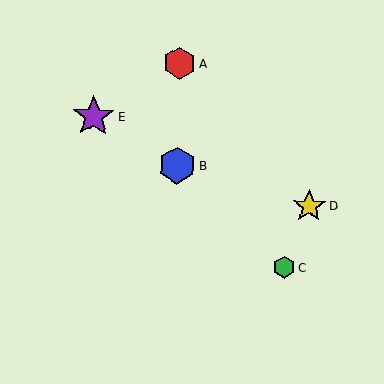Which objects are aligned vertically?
Objects A, B are aligned vertically.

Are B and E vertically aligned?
No, B is at x≈177 and E is at x≈94.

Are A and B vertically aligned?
Yes, both are at x≈180.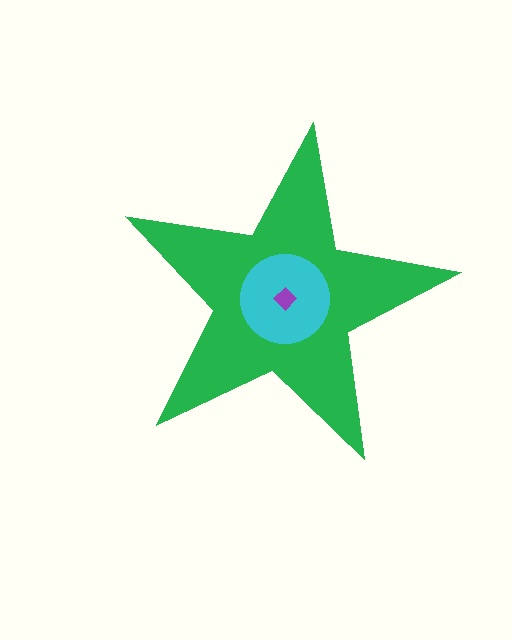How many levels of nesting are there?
3.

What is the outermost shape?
The green star.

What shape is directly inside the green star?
The cyan circle.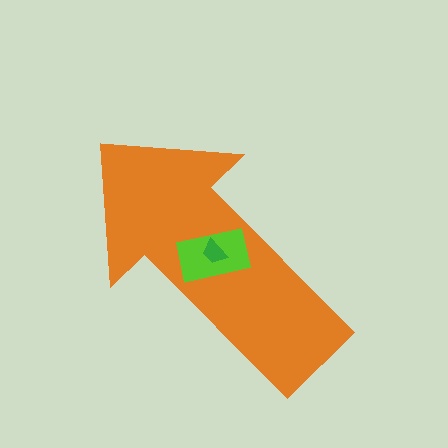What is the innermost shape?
The green trapezoid.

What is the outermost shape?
The orange arrow.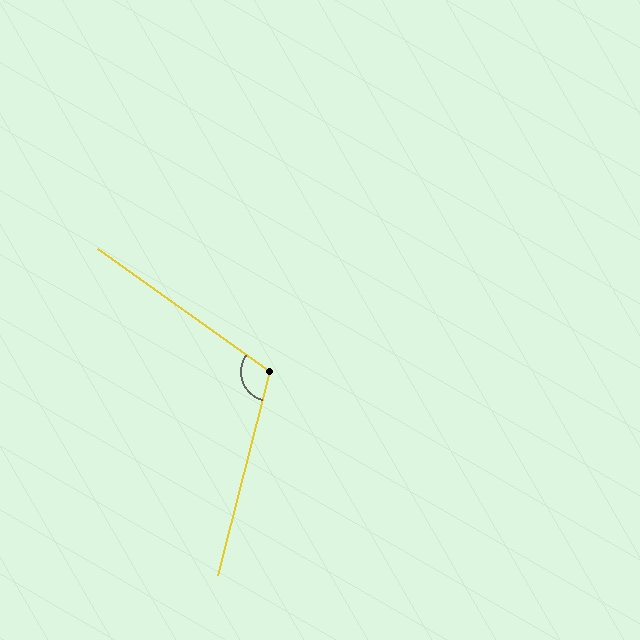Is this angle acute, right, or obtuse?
It is obtuse.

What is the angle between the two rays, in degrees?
Approximately 111 degrees.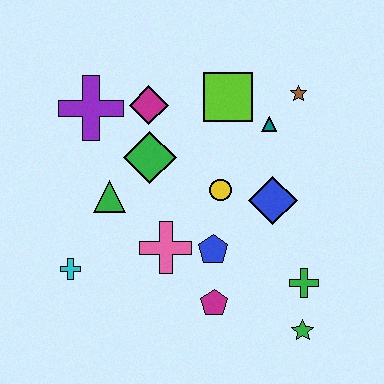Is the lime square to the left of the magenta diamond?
No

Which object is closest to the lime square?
The teal triangle is closest to the lime square.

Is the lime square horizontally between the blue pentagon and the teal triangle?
Yes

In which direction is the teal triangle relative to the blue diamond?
The teal triangle is above the blue diamond.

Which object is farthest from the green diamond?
The green star is farthest from the green diamond.